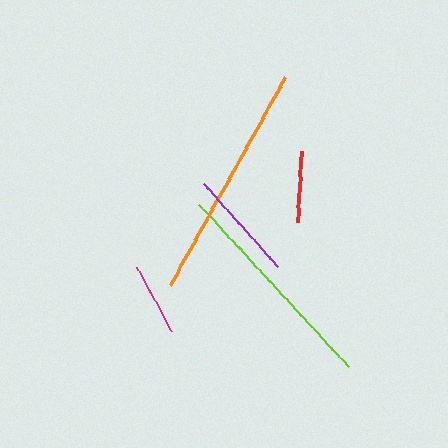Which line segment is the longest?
The orange line is the longest at approximately 238 pixels.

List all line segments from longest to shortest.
From longest to shortest: orange, lime, purple, magenta, red.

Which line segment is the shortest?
The red line is the shortest at approximately 70 pixels.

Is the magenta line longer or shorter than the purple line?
The purple line is longer than the magenta line.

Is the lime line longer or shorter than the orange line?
The orange line is longer than the lime line.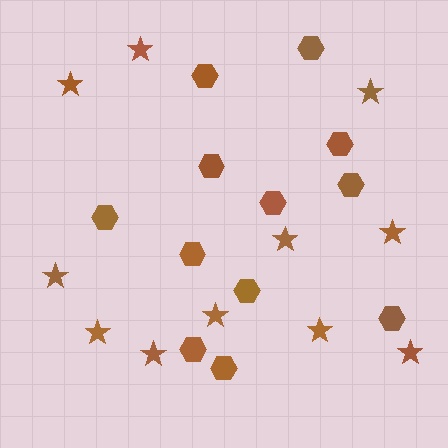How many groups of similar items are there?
There are 2 groups: one group of stars (11) and one group of hexagons (12).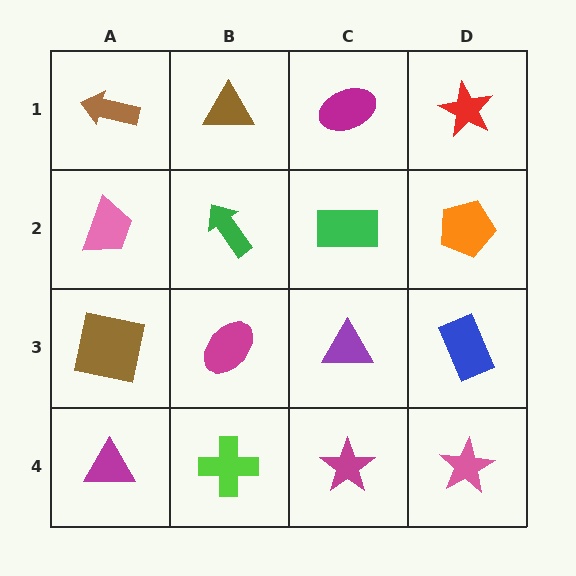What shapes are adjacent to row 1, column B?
A green arrow (row 2, column B), a brown arrow (row 1, column A), a magenta ellipse (row 1, column C).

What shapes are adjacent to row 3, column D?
An orange pentagon (row 2, column D), a pink star (row 4, column D), a purple triangle (row 3, column C).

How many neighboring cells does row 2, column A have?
3.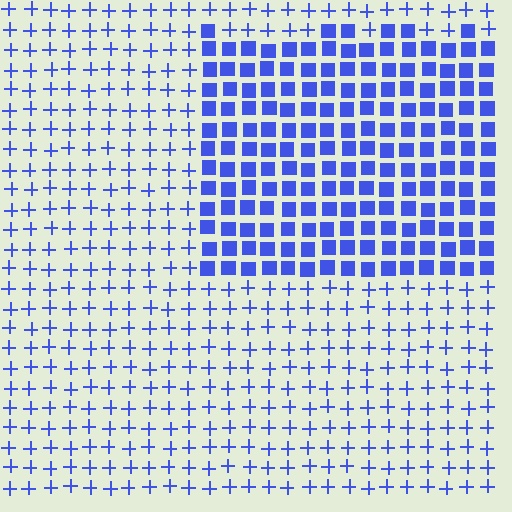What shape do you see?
I see a rectangle.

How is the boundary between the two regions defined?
The boundary is defined by a change in element shape: squares inside vs. plus signs outside. All elements share the same color and spacing.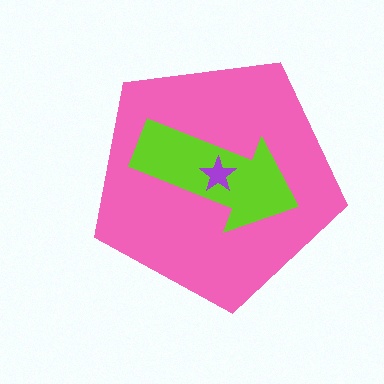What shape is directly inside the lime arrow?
The purple star.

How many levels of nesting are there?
3.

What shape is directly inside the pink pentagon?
The lime arrow.